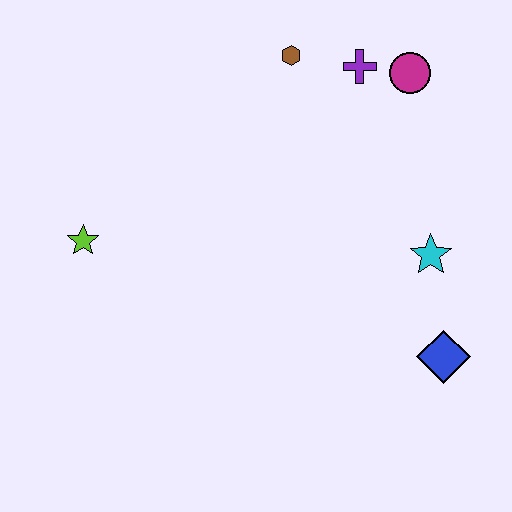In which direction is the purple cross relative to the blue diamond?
The purple cross is above the blue diamond.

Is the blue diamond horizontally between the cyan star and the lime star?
No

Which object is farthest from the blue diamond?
The lime star is farthest from the blue diamond.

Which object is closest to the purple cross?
The magenta circle is closest to the purple cross.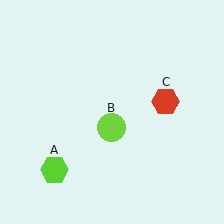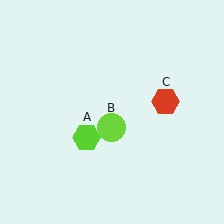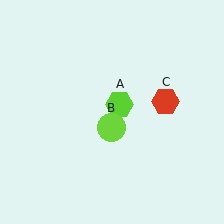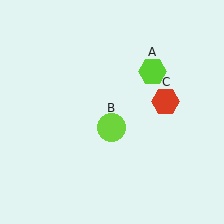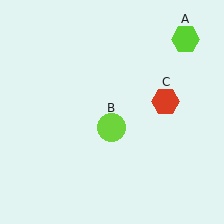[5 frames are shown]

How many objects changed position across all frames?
1 object changed position: lime hexagon (object A).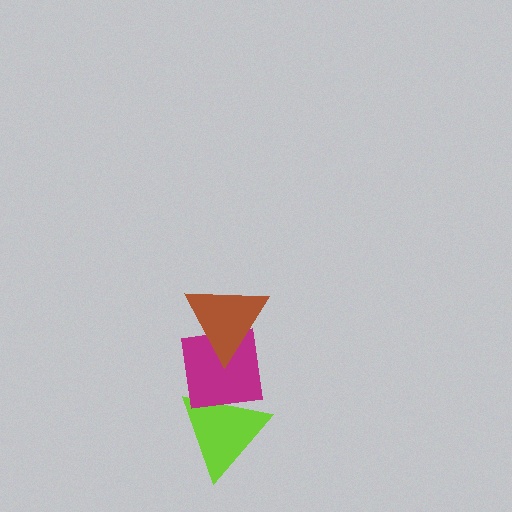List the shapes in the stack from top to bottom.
From top to bottom: the brown triangle, the magenta square, the lime triangle.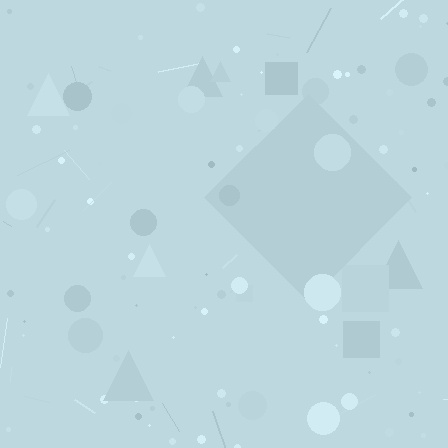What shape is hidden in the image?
A diamond is hidden in the image.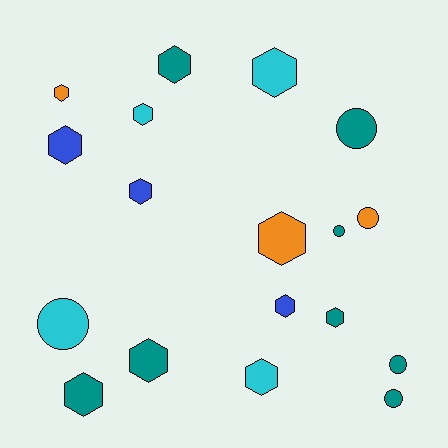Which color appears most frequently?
Teal, with 8 objects.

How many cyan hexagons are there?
There are 3 cyan hexagons.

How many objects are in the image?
There are 18 objects.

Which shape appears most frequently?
Hexagon, with 12 objects.